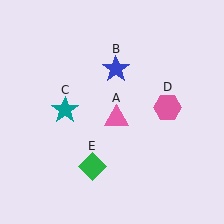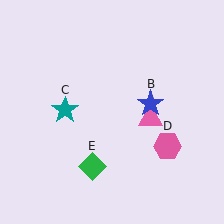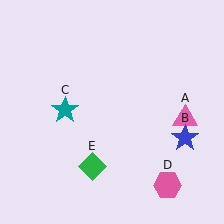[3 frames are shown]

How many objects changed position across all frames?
3 objects changed position: pink triangle (object A), blue star (object B), pink hexagon (object D).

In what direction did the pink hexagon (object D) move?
The pink hexagon (object D) moved down.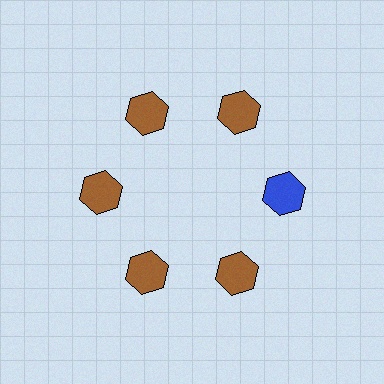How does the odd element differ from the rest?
It has a different color: blue instead of brown.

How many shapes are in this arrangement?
There are 6 shapes arranged in a ring pattern.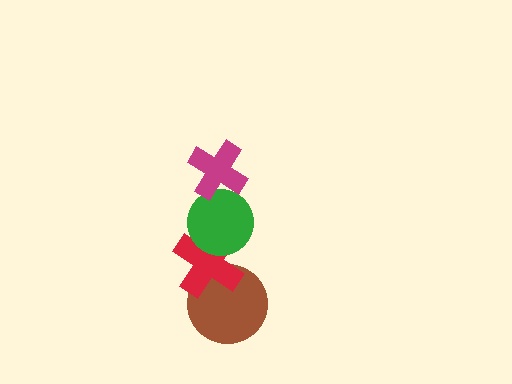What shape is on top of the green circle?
The magenta cross is on top of the green circle.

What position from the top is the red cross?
The red cross is 3rd from the top.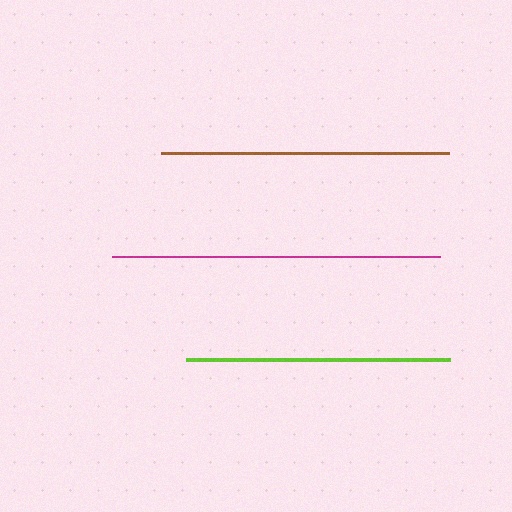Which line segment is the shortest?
The lime line is the shortest at approximately 264 pixels.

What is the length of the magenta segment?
The magenta segment is approximately 328 pixels long.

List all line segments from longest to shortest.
From longest to shortest: magenta, brown, lime.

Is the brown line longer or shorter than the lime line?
The brown line is longer than the lime line.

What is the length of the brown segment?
The brown segment is approximately 288 pixels long.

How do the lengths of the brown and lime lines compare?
The brown and lime lines are approximately the same length.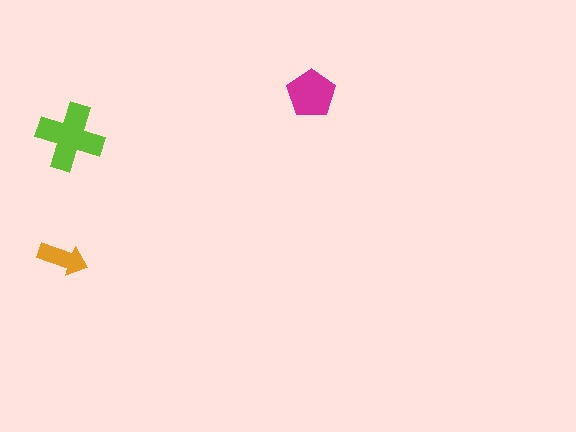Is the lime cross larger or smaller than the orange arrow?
Larger.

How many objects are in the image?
There are 3 objects in the image.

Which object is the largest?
The lime cross.